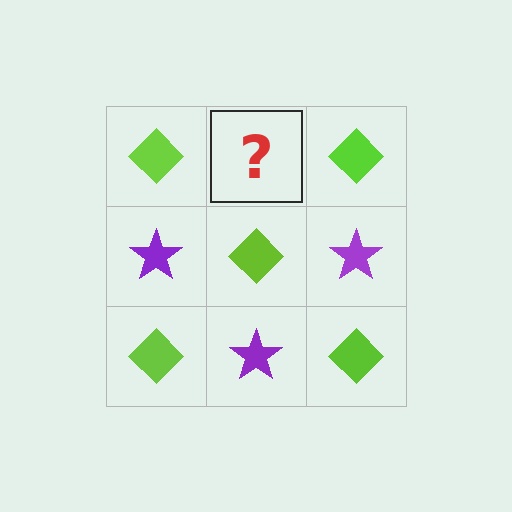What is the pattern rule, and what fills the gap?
The rule is that it alternates lime diamond and purple star in a checkerboard pattern. The gap should be filled with a purple star.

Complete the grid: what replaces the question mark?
The question mark should be replaced with a purple star.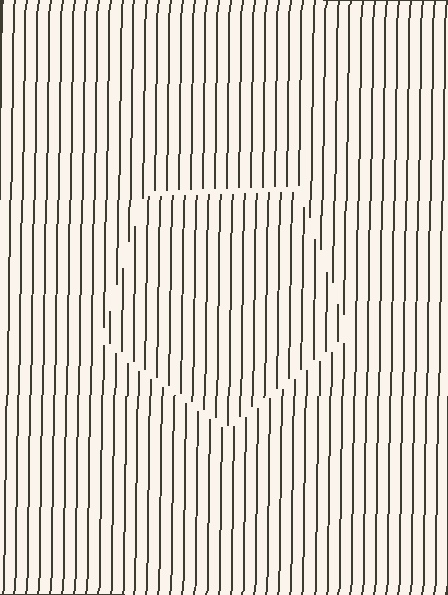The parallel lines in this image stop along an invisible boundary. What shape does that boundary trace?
An illusory pentagon. The interior of the shape contains the same grating, shifted by half a period — the contour is defined by the phase discontinuity where line-ends from the inner and outer gratings abut.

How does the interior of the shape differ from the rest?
The interior of the shape contains the same grating, shifted by half a period — the contour is defined by the phase discontinuity where line-ends from the inner and outer gratings abut.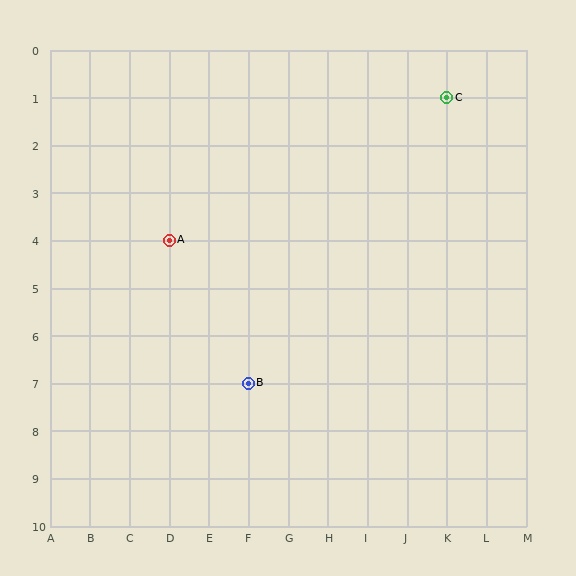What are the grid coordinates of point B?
Point B is at grid coordinates (F, 7).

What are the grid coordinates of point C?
Point C is at grid coordinates (K, 1).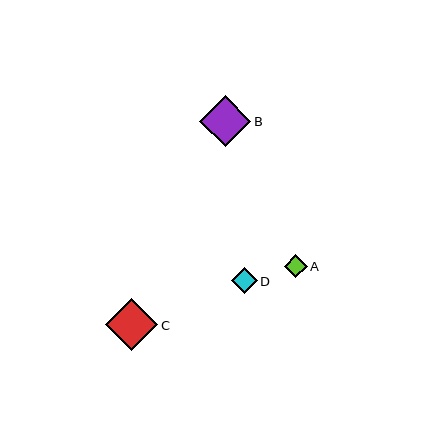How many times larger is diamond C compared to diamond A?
Diamond C is approximately 2.3 times the size of diamond A.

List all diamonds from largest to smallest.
From largest to smallest: C, B, D, A.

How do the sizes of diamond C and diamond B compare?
Diamond C and diamond B are approximately the same size.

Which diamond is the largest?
Diamond C is the largest with a size of approximately 53 pixels.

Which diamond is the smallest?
Diamond A is the smallest with a size of approximately 23 pixels.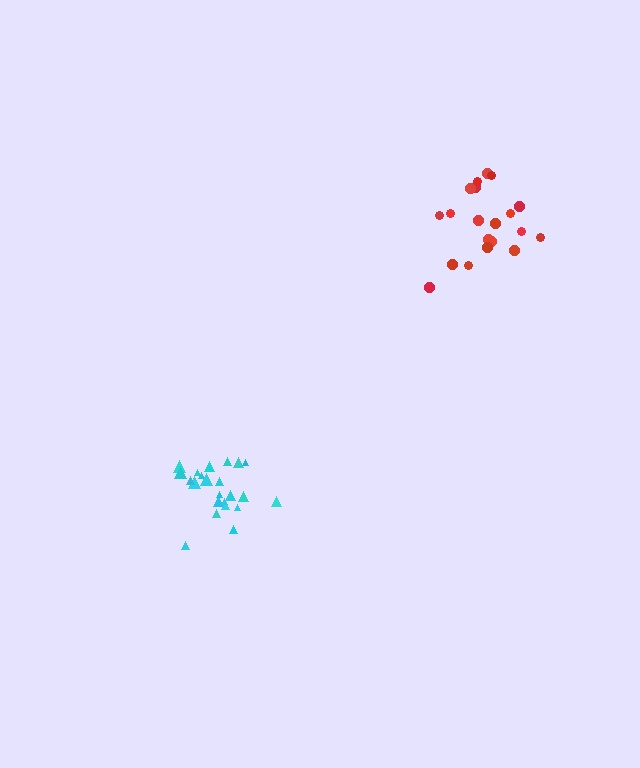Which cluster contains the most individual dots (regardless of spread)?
Cyan (23).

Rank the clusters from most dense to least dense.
cyan, red.